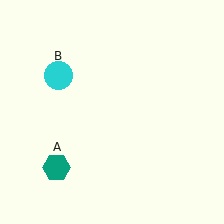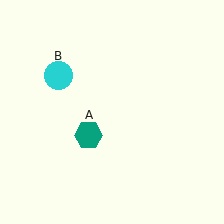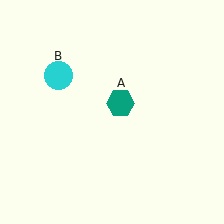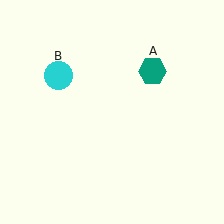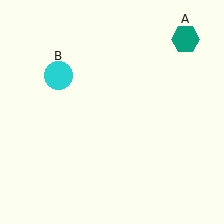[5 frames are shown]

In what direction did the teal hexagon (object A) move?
The teal hexagon (object A) moved up and to the right.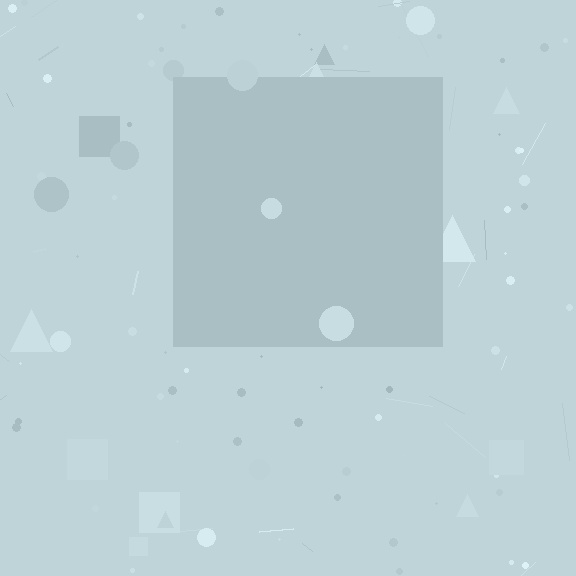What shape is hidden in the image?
A square is hidden in the image.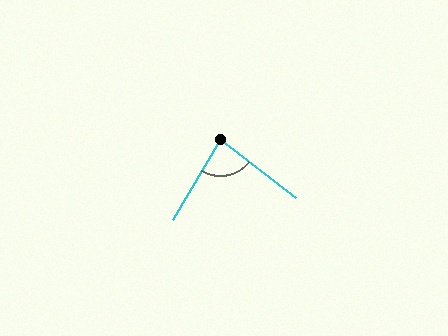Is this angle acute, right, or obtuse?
It is acute.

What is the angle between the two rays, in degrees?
Approximately 83 degrees.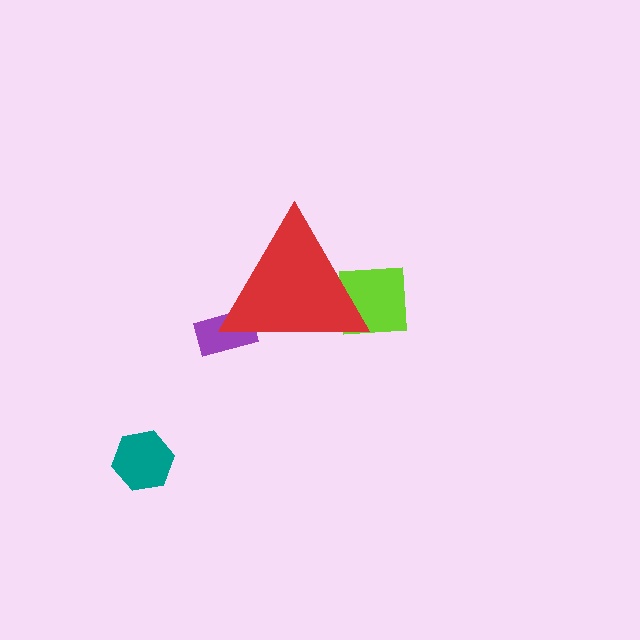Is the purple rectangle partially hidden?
Yes, the purple rectangle is partially hidden behind the red triangle.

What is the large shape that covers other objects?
A red triangle.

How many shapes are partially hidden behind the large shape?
2 shapes are partially hidden.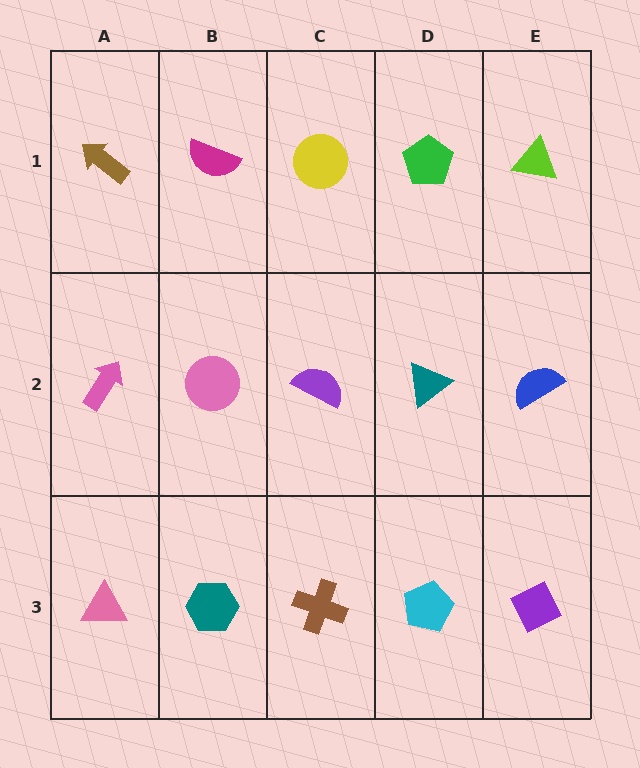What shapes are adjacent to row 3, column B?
A pink circle (row 2, column B), a pink triangle (row 3, column A), a brown cross (row 3, column C).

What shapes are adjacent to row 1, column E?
A blue semicircle (row 2, column E), a green pentagon (row 1, column D).